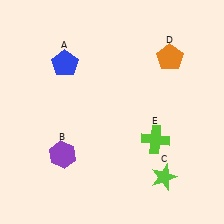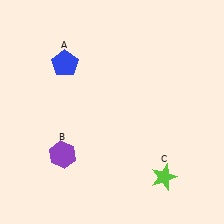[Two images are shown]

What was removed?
The lime cross (E), the orange pentagon (D) were removed in Image 2.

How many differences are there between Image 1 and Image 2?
There are 2 differences between the two images.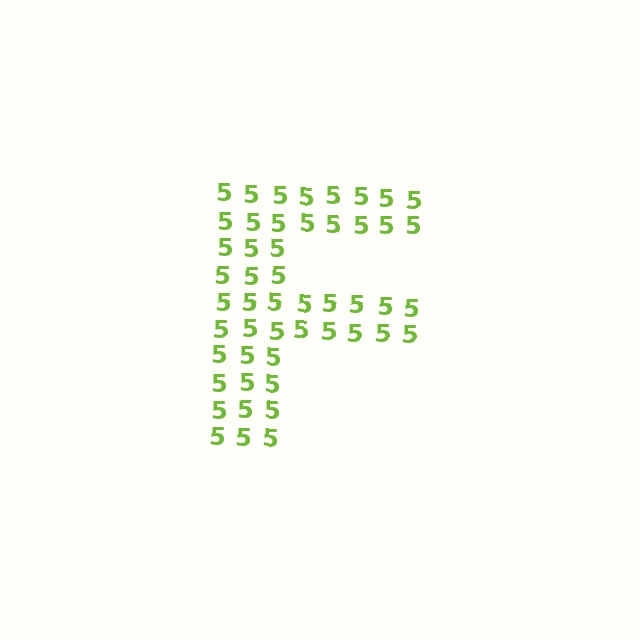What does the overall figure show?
The overall figure shows the letter F.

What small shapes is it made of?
It is made of small digit 5's.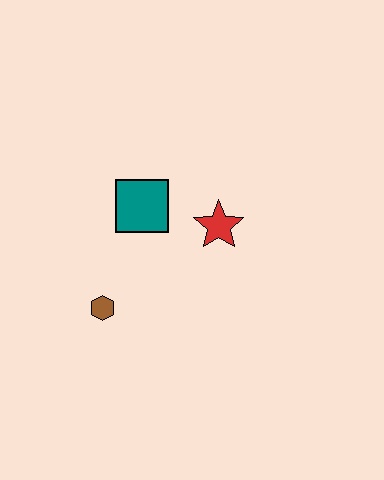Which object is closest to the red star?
The teal square is closest to the red star.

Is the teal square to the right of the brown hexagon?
Yes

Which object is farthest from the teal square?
The brown hexagon is farthest from the teal square.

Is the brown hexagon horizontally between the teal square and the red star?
No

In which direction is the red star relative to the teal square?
The red star is to the right of the teal square.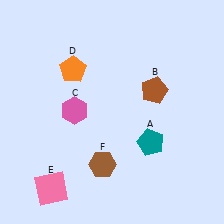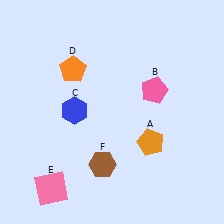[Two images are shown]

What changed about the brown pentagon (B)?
In Image 1, B is brown. In Image 2, it changed to pink.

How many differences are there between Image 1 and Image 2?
There are 3 differences between the two images.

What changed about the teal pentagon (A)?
In Image 1, A is teal. In Image 2, it changed to orange.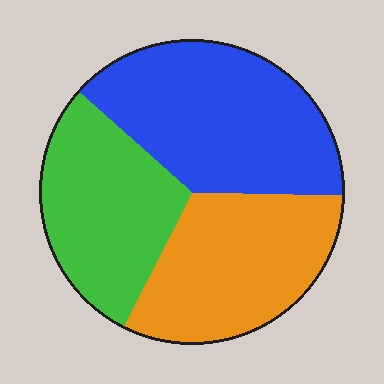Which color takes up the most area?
Blue, at roughly 40%.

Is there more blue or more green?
Blue.